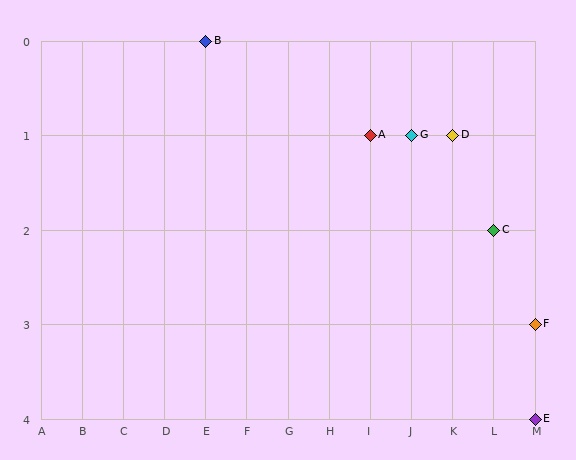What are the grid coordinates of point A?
Point A is at grid coordinates (I, 1).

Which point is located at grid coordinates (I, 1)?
Point A is at (I, 1).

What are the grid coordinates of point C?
Point C is at grid coordinates (L, 2).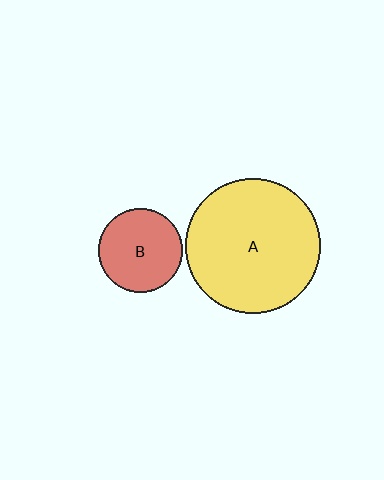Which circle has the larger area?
Circle A (yellow).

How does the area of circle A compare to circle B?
Approximately 2.6 times.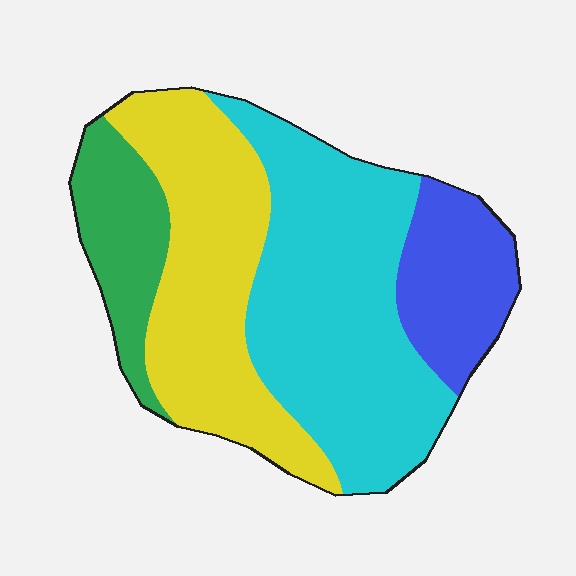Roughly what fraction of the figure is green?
Green takes up less than a sixth of the figure.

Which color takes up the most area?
Cyan, at roughly 40%.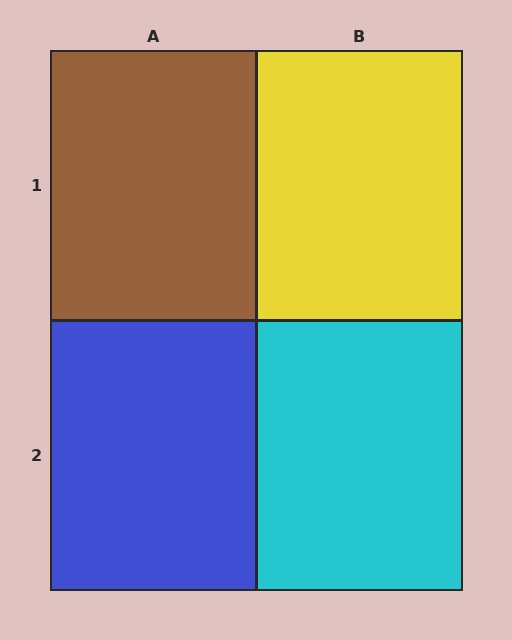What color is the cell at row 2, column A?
Blue.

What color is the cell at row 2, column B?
Cyan.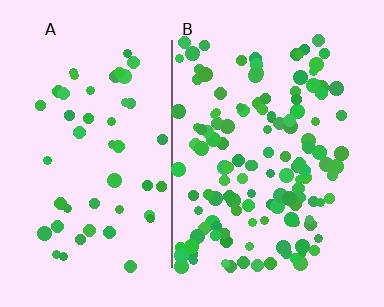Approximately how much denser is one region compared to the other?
Approximately 2.7× — region B over region A.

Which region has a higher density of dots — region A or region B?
B (the right).